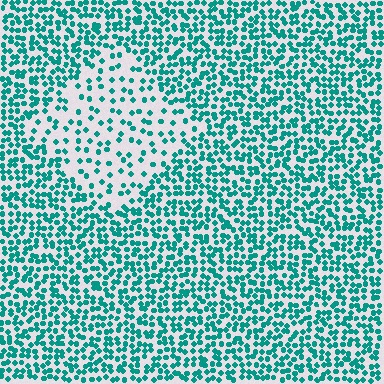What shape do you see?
I see a diamond.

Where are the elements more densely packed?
The elements are more densely packed outside the diamond boundary.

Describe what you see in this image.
The image contains small teal elements arranged at two different densities. A diamond-shaped region is visible where the elements are less densely packed than the surrounding area.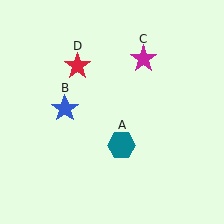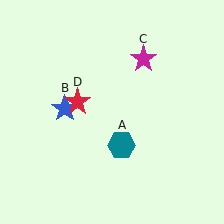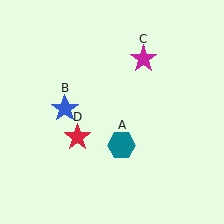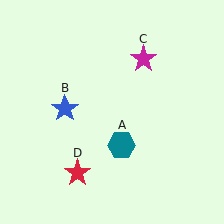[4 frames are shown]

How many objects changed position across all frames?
1 object changed position: red star (object D).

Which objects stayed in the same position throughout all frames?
Teal hexagon (object A) and blue star (object B) and magenta star (object C) remained stationary.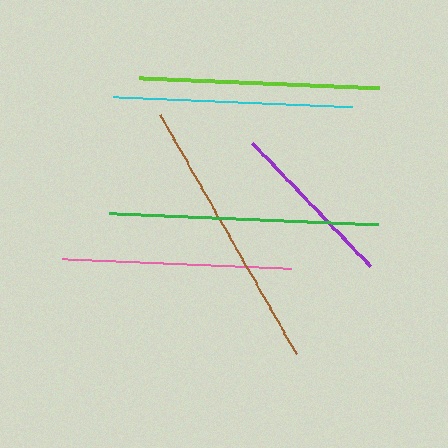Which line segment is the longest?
The brown line is the longest at approximately 275 pixels.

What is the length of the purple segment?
The purple segment is approximately 171 pixels long.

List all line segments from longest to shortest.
From longest to shortest: brown, green, lime, cyan, pink, purple.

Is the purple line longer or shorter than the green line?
The green line is longer than the purple line.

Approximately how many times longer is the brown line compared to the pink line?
The brown line is approximately 1.2 times the length of the pink line.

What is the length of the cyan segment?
The cyan segment is approximately 239 pixels long.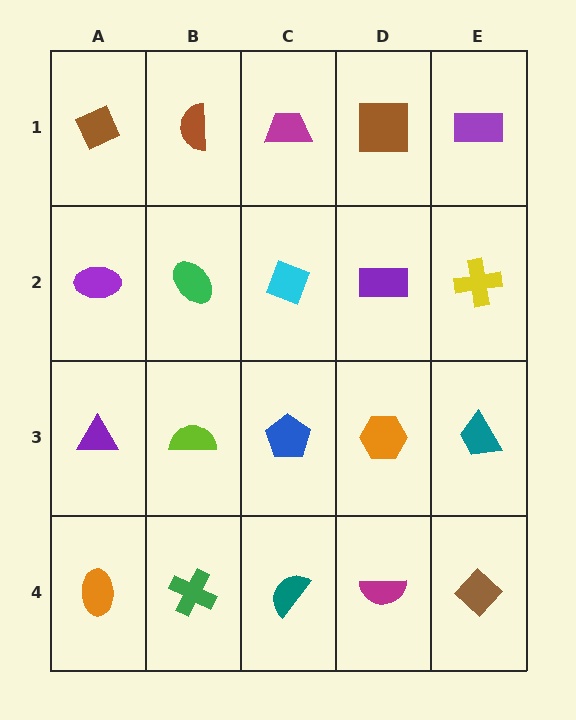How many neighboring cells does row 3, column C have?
4.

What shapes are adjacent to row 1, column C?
A cyan diamond (row 2, column C), a brown semicircle (row 1, column B), a brown square (row 1, column D).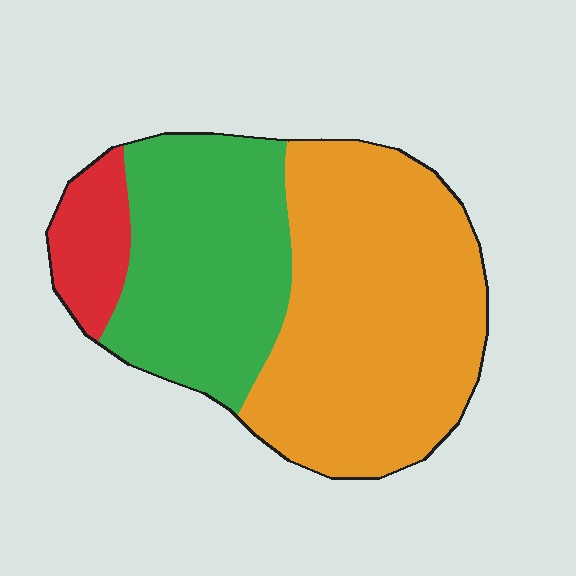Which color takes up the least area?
Red, at roughly 10%.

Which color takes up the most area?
Orange, at roughly 55%.